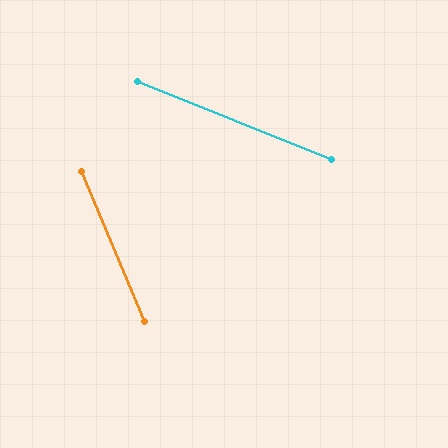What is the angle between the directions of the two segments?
Approximately 45 degrees.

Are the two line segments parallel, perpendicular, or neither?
Neither parallel nor perpendicular — they differ by about 45°.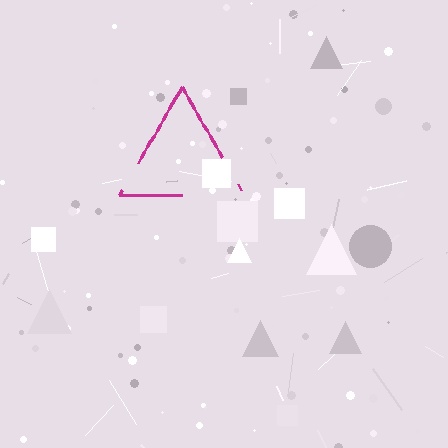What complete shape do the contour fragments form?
The contour fragments form a triangle.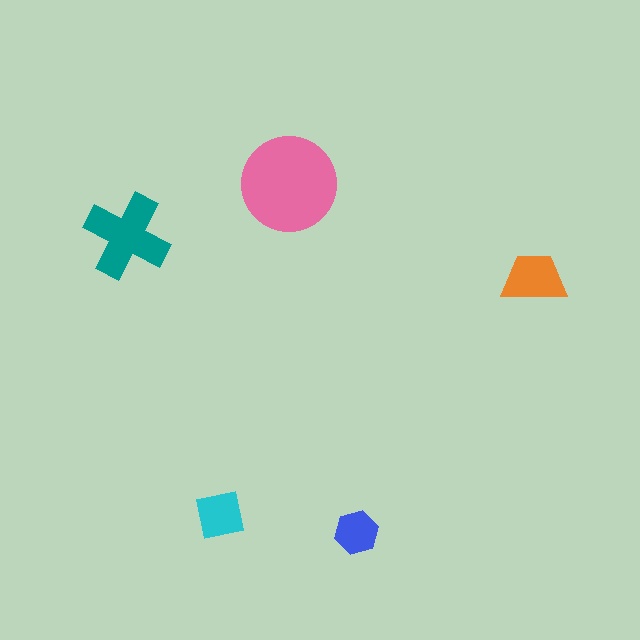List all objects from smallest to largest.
The blue hexagon, the cyan square, the orange trapezoid, the teal cross, the pink circle.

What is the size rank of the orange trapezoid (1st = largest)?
3rd.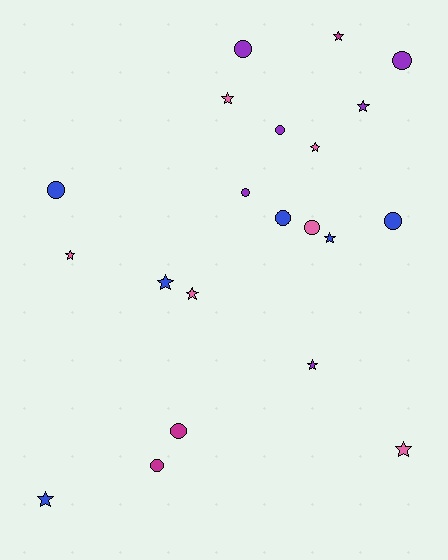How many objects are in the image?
There are 21 objects.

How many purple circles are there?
There are 4 purple circles.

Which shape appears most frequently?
Star, with 11 objects.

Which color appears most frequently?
Purple, with 6 objects.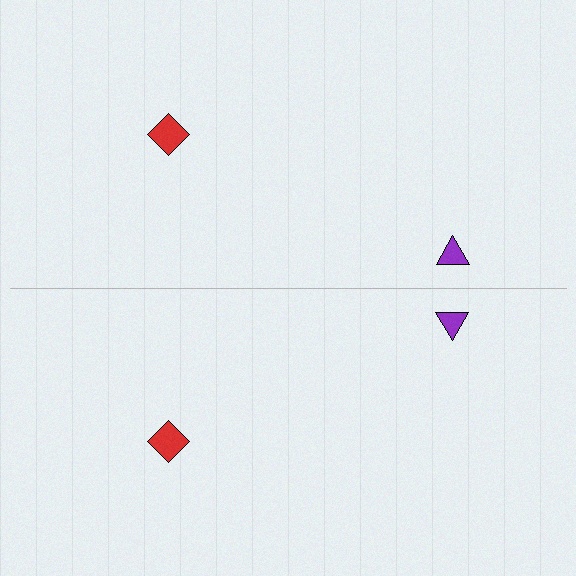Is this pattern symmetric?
Yes, this pattern has bilateral (reflection) symmetry.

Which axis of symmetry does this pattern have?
The pattern has a horizontal axis of symmetry running through the center of the image.